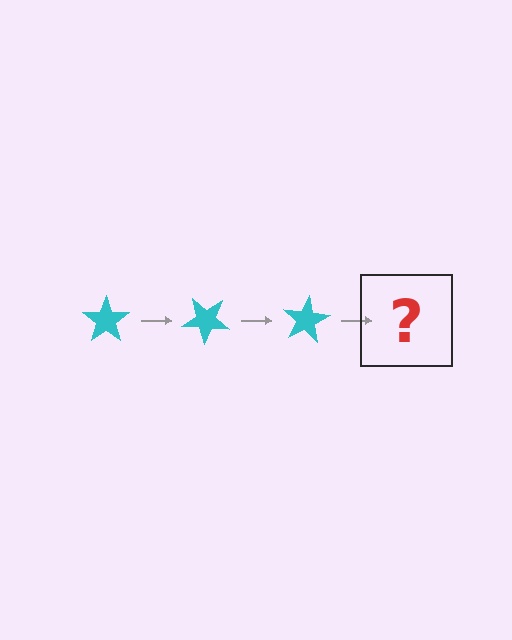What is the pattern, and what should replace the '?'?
The pattern is that the star rotates 40 degrees each step. The '?' should be a cyan star rotated 120 degrees.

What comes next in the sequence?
The next element should be a cyan star rotated 120 degrees.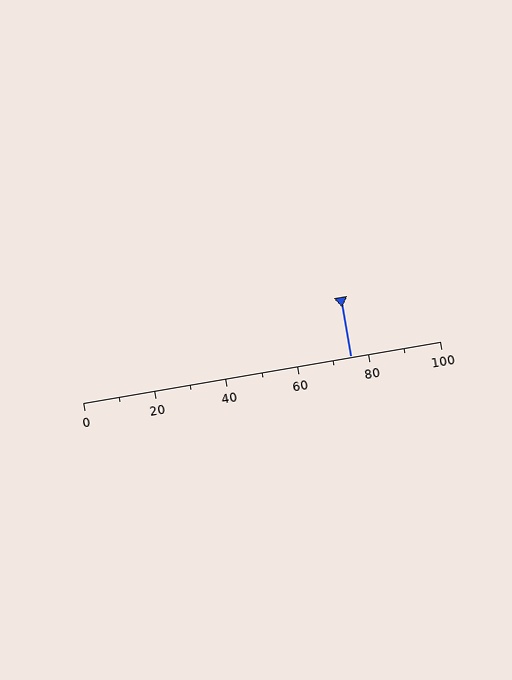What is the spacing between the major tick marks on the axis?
The major ticks are spaced 20 apart.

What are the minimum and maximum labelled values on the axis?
The axis runs from 0 to 100.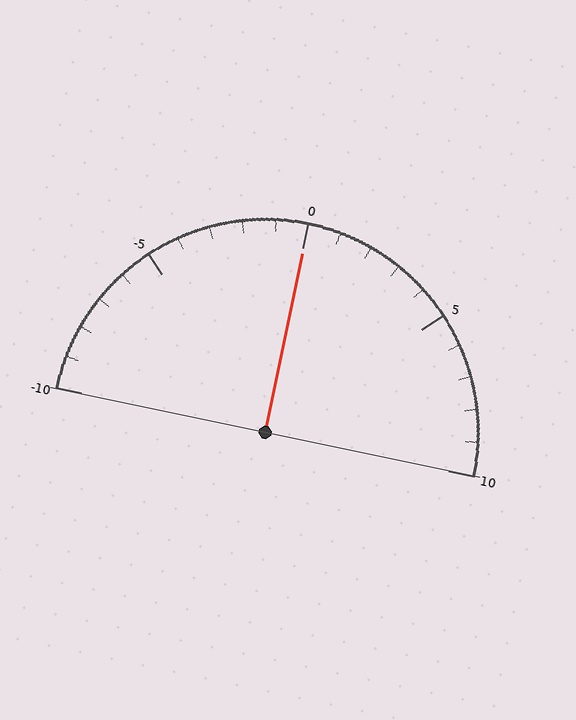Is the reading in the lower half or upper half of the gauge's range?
The reading is in the upper half of the range (-10 to 10).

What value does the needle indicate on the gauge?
The needle indicates approximately 0.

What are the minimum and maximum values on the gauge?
The gauge ranges from -10 to 10.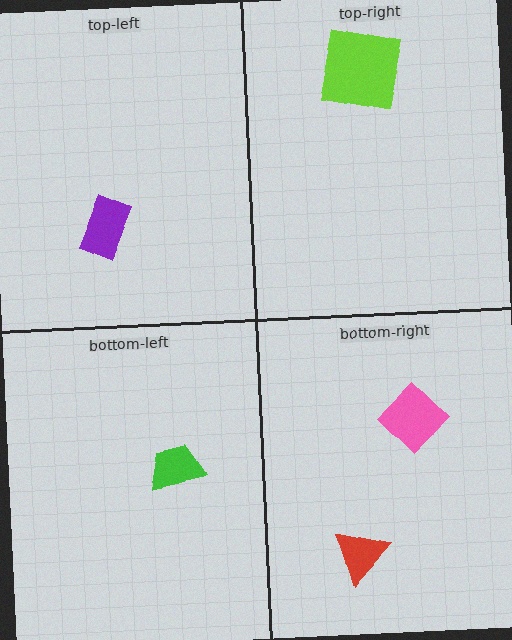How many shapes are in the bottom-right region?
2.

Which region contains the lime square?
The top-right region.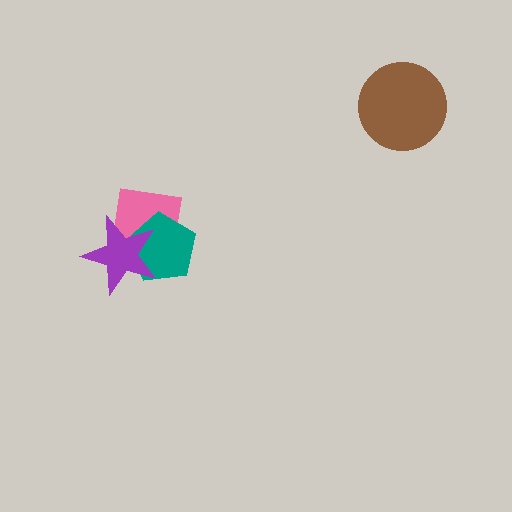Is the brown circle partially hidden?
No, no other shape covers it.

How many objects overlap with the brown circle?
0 objects overlap with the brown circle.